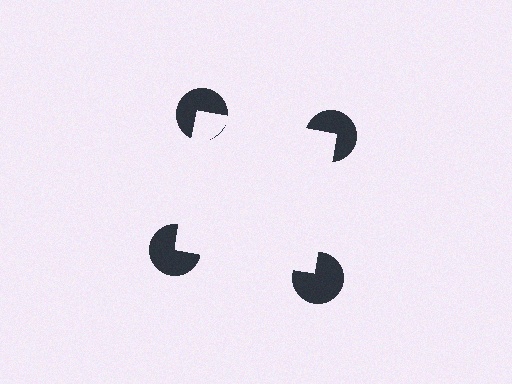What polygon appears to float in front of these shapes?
An illusory square — its edges are inferred from the aligned wedge cuts in the pac-man discs, not physically drawn.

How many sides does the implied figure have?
4 sides.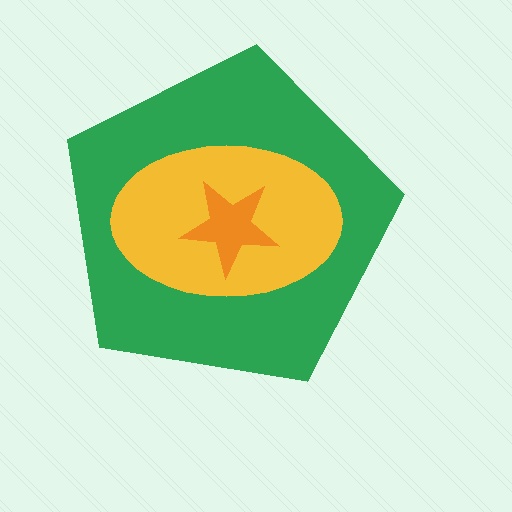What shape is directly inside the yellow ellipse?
The orange star.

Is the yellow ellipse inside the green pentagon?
Yes.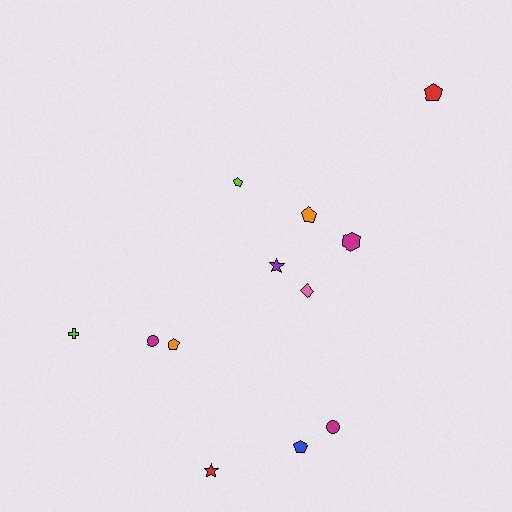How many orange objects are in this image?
There are 2 orange objects.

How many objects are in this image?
There are 12 objects.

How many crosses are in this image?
There is 1 cross.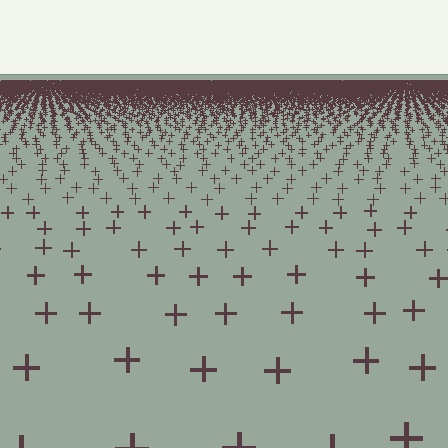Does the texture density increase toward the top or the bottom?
Density increases toward the top.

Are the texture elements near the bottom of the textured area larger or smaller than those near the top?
Larger. Near the bottom, elements are closer to the viewer and appear at a bigger on-screen size.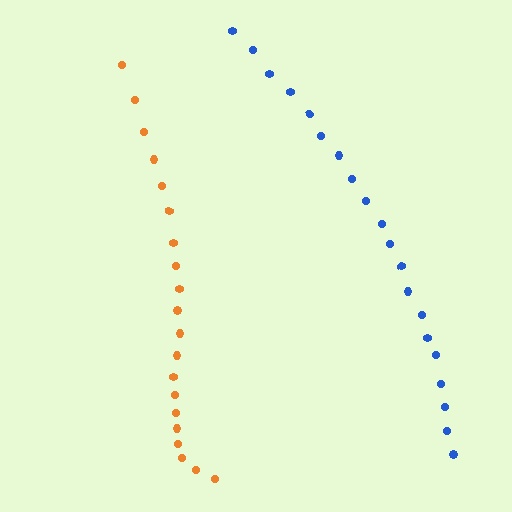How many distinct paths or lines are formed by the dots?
There are 2 distinct paths.